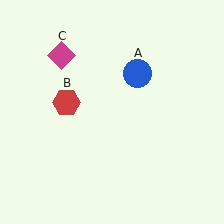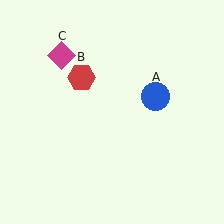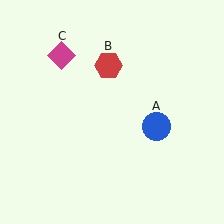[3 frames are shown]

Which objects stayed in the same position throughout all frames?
Magenta diamond (object C) remained stationary.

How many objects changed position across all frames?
2 objects changed position: blue circle (object A), red hexagon (object B).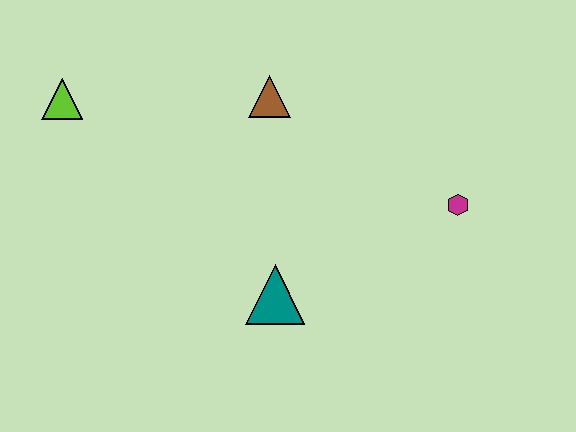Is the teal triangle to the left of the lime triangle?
No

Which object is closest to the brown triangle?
The teal triangle is closest to the brown triangle.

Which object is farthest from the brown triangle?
The magenta hexagon is farthest from the brown triangle.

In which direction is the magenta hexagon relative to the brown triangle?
The magenta hexagon is to the right of the brown triangle.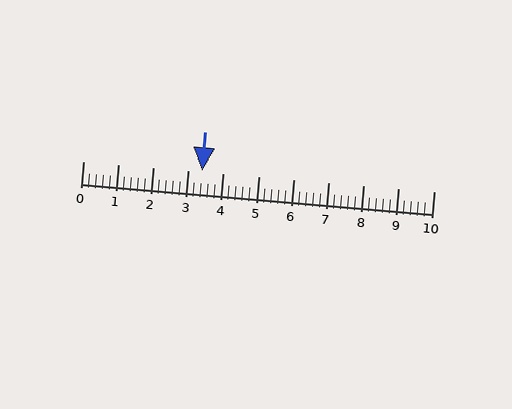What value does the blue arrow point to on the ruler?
The blue arrow points to approximately 3.4.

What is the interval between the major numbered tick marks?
The major tick marks are spaced 1 units apart.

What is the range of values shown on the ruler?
The ruler shows values from 0 to 10.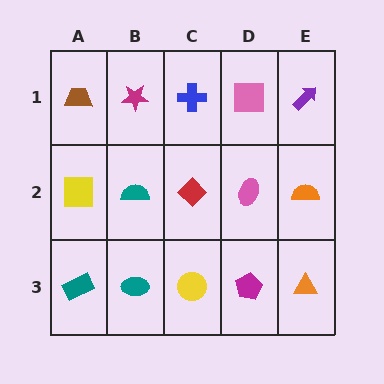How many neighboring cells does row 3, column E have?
2.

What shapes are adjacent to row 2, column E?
A purple arrow (row 1, column E), an orange triangle (row 3, column E), a pink ellipse (row 2, column D).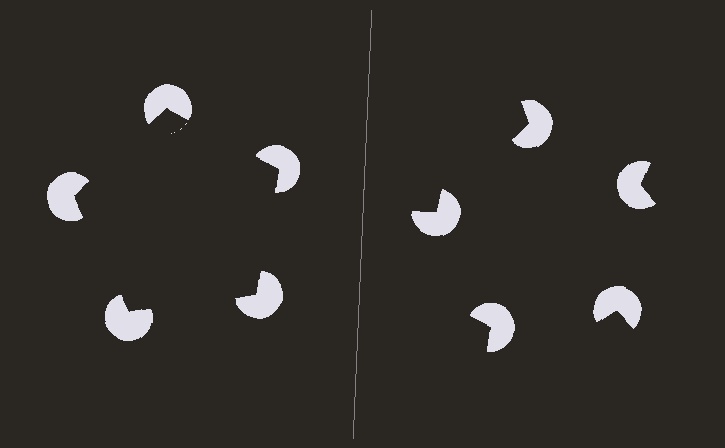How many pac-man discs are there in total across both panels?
10 — 5 on each side.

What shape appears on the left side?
An illusory pentagon.